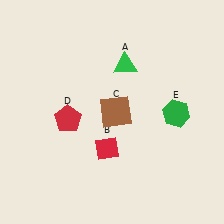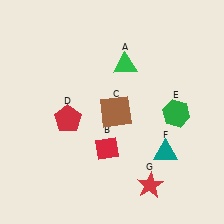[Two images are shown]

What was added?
A teal triangle (F), a red star (G) were added in Image 2.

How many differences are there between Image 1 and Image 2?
There are 2 differences between the two images.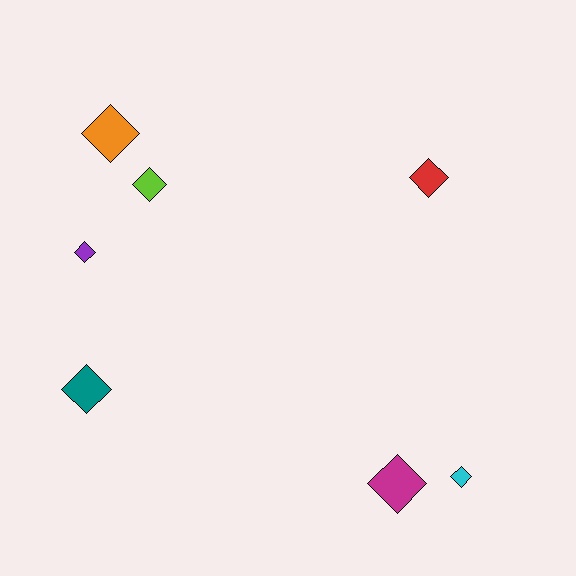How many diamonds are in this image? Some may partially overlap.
There are 7 diamonds.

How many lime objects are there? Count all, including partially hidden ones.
There is 1 lime object.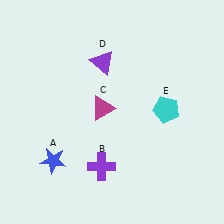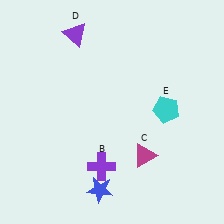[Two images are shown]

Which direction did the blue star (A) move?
The blue star (A) moved right.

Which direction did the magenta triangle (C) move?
The magenta triangle (C) moved down.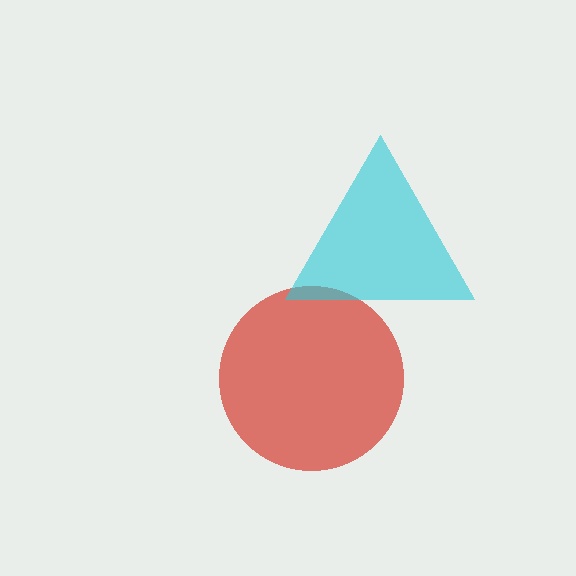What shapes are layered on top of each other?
The layered shapes are: a red circle, a cyan triangle.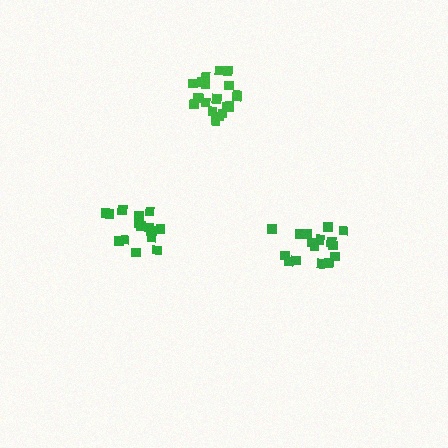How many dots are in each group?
Group 1: 15 dots, Group 2: 16 dots, Group 3: 21 dots (52 total).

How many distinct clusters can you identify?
There are 3 distinct clusters.